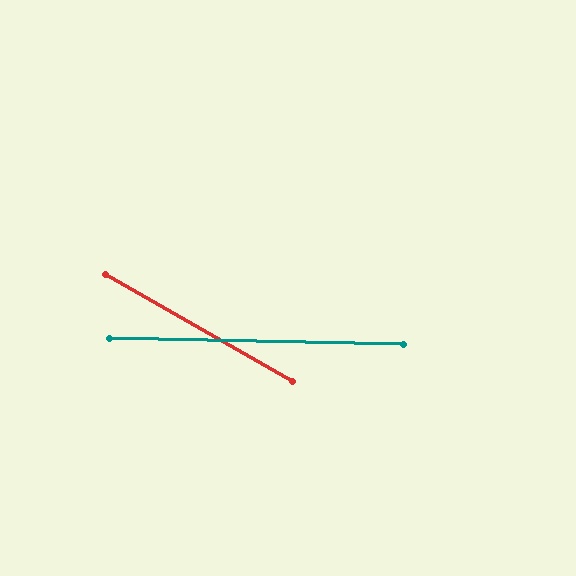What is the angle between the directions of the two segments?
Approximately 29 degrees.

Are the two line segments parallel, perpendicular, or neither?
Neither parallel nor perpendicular — they differ by about 29°.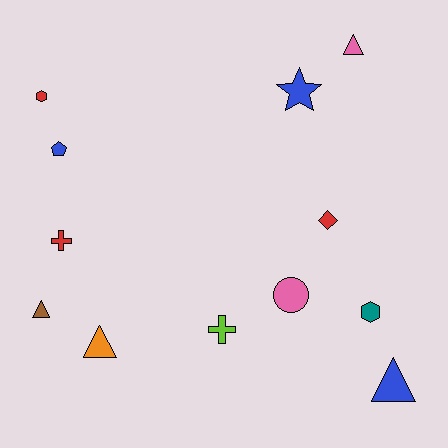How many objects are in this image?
There are 12 objects.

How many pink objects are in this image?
There are 2 pink objects.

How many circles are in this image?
There is 1 circle.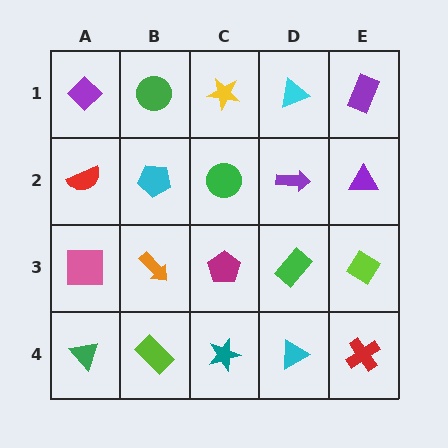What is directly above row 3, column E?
A purple triangle.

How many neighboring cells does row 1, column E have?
2.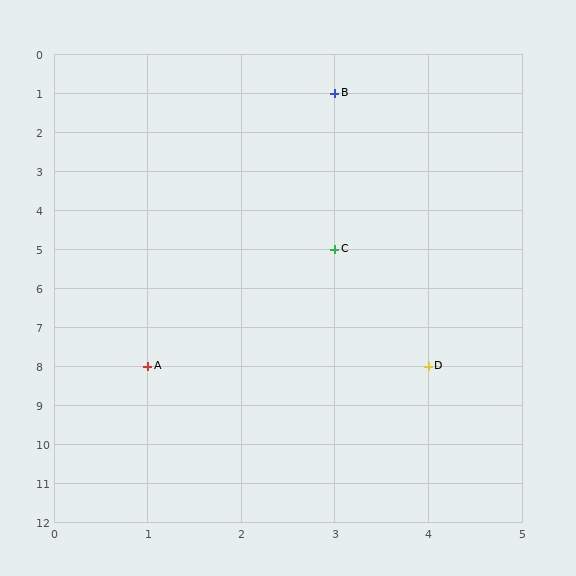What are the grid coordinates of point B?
Point B is at grid coordinates (3, 1).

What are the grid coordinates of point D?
Point D is at grid coordinates (4, 8).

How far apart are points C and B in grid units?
Points C and B are 4 rows apart.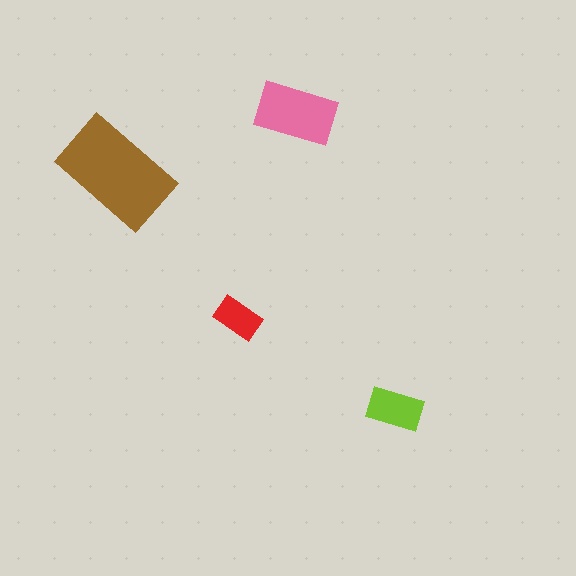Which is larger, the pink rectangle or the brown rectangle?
The brown one.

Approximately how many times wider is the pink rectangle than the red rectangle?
About 1.5 times wider.